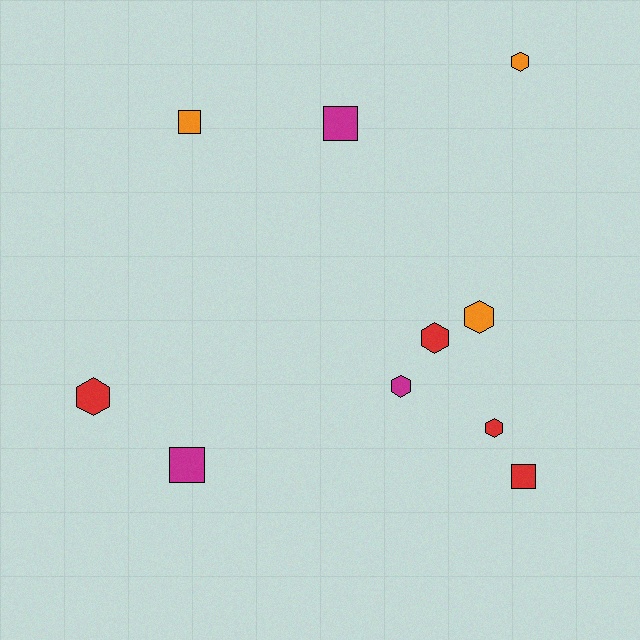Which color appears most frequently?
Red, with 4 objects.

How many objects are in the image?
There are 10 objects.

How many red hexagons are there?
There are 3 red hexagons.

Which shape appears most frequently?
Hexagon, with 6 objects.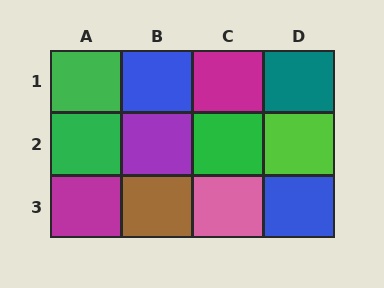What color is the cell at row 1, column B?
Blue.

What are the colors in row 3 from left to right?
Magenta, brown, pink, blue.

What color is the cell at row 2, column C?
Green.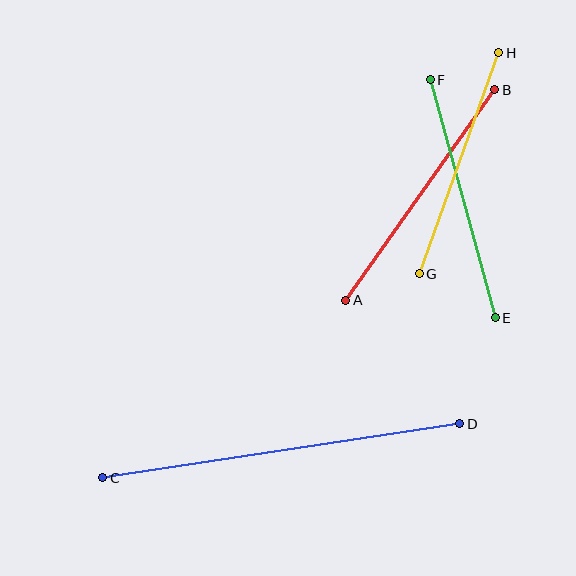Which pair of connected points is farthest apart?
Points C and D are farthest apart.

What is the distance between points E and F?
The distance is approximately 247 pixels.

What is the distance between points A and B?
The distance is approximately 258 pixels.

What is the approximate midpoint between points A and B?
The midpoint is at approximately (420, 195) pixels.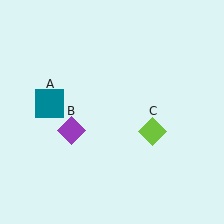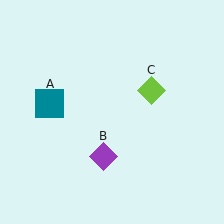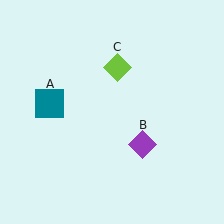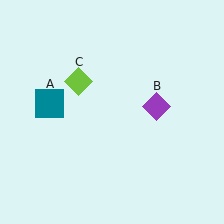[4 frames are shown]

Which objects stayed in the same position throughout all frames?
Teal square (object A) remained stationary.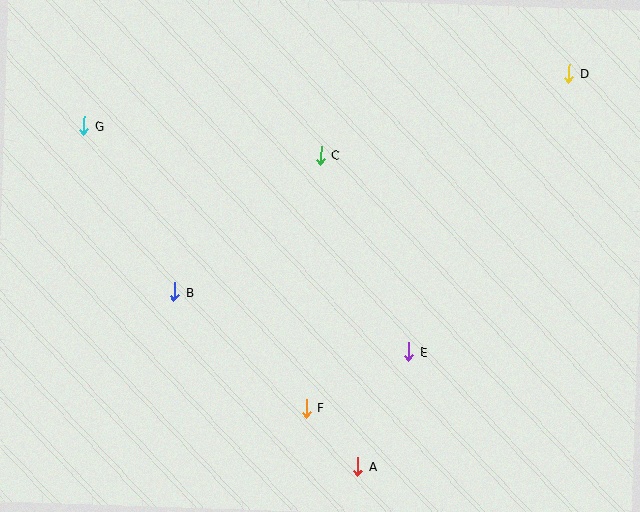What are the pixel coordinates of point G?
Point G is at (84, 126).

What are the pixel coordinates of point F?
Point F is at (306, 408).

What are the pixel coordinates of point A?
Point A is at (358, 467).